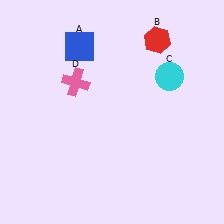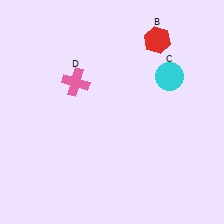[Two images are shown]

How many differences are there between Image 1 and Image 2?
There is 1 difference between the two images.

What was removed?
The blue square (A) was removed in Image 2.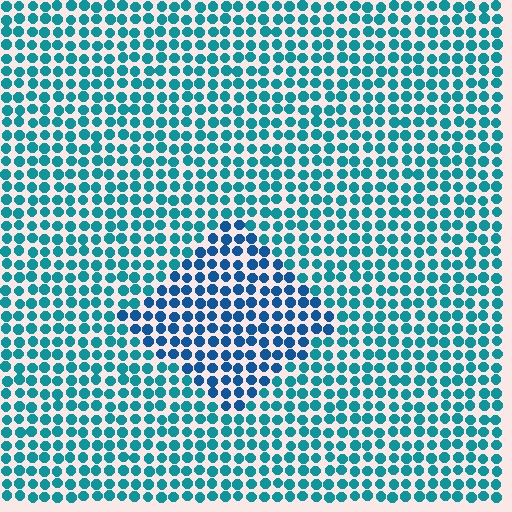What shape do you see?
I see a diamond.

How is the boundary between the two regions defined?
The boundary is defined purely by a slight shift in hue (about 27 degrees). Spacing, size, and orientation are identical on both sides.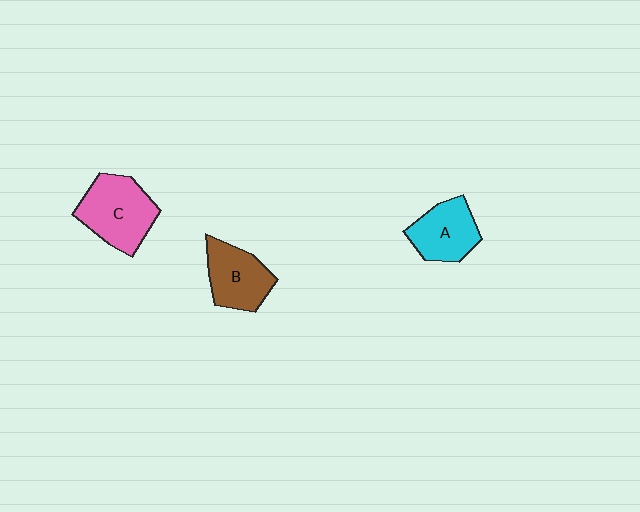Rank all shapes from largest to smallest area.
From largest to smallest: C (pink), B (brown), A (cyan).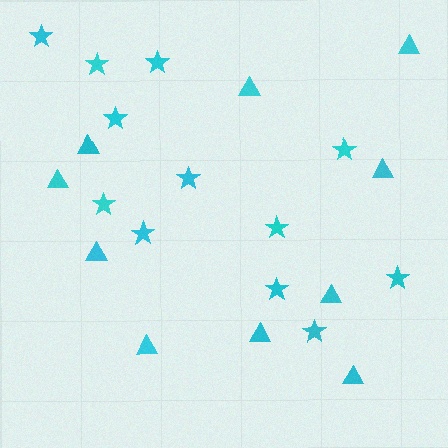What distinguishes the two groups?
There are 2 groups: one group of stars (12) and one group of triangles (10).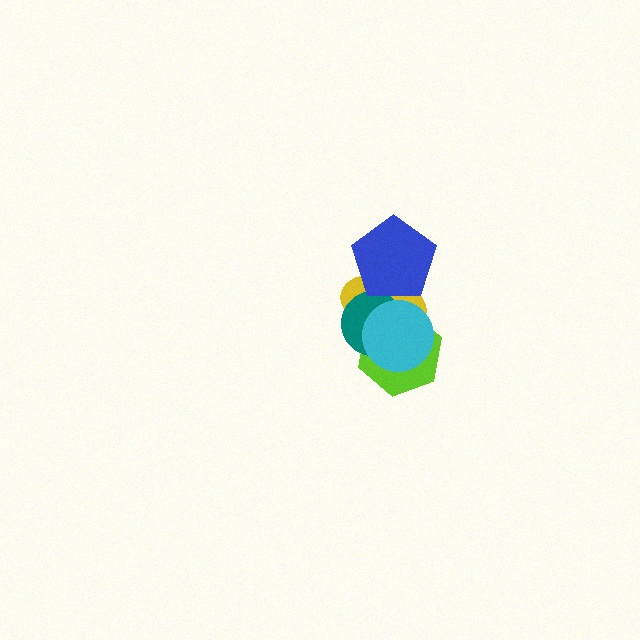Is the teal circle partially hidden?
Yes, it is partially covered by another shape.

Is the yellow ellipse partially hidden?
Yes, it is partially covered by another shape.